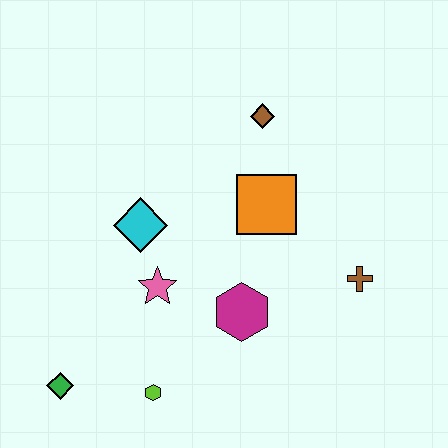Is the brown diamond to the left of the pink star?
No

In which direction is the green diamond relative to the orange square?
The green diamond is to the left of the orange square.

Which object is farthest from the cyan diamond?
The brown cross is farthest from the cyan diamond.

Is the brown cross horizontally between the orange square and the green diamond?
No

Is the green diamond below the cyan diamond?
Yes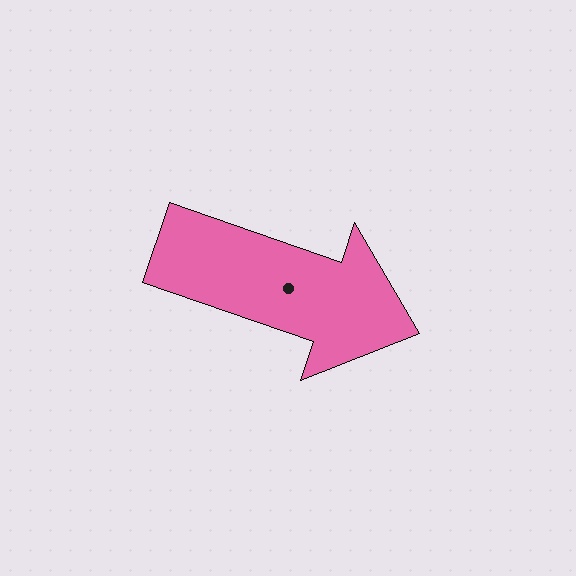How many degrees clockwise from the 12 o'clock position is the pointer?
Approximately 109 degrees.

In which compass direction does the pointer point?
East.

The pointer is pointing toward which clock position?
Roughly 4 o'clock.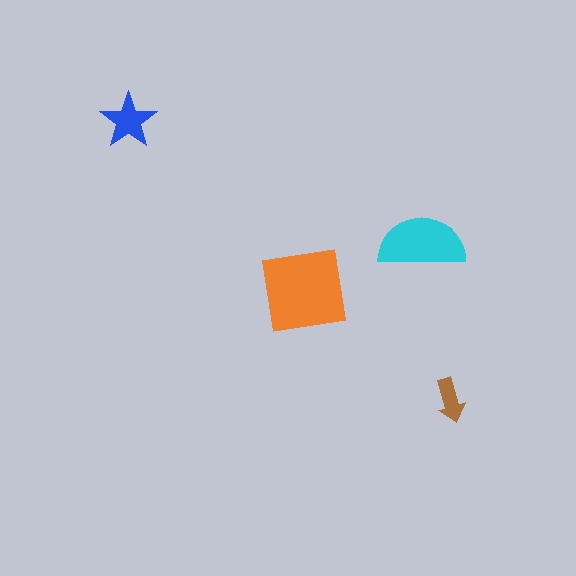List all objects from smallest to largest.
The brown arrow, the blue star, the cyan semicircle, the orange square.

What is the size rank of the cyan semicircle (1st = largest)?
2nd.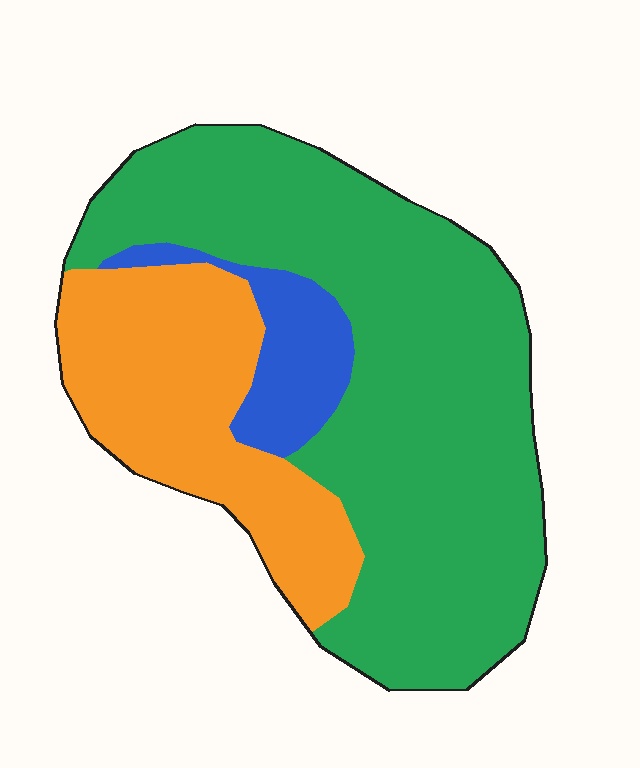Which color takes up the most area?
Green, at roughly 65%.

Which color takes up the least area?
Blue, at roughly 10%.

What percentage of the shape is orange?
Orange covers roughly 30% of the shape.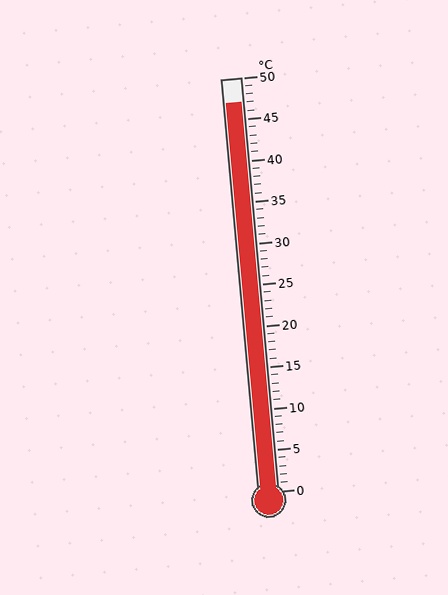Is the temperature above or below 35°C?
The temperature is above 35°C.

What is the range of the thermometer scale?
The thermometer scale ranges from 0°C to 50°C.